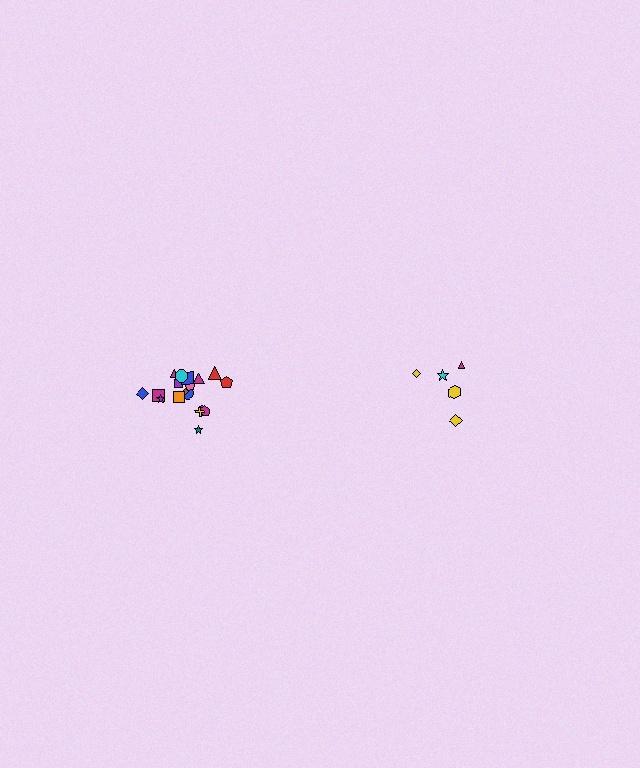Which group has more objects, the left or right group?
The left group.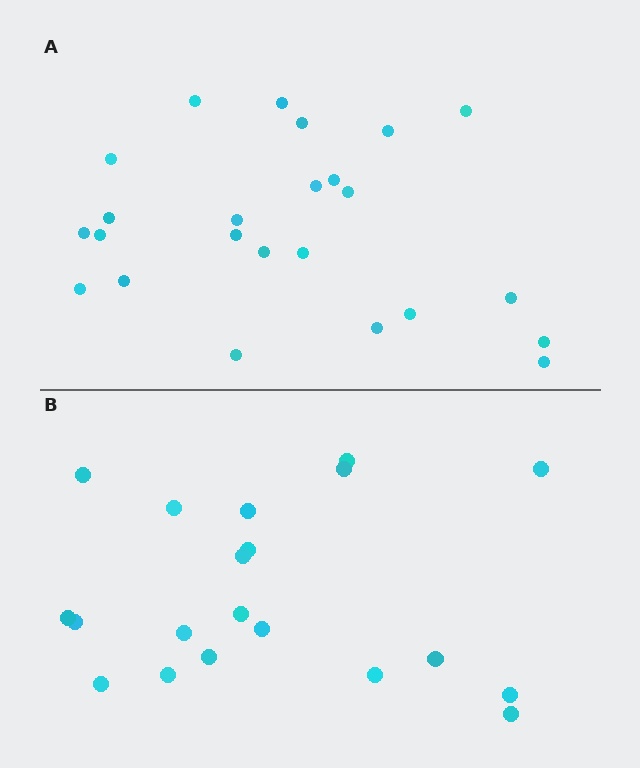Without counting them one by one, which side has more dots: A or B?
Region A (the top region) has more dots.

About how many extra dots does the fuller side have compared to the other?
Region A has about 4 more dots than region B.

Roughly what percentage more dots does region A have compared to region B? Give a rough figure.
About 20% more.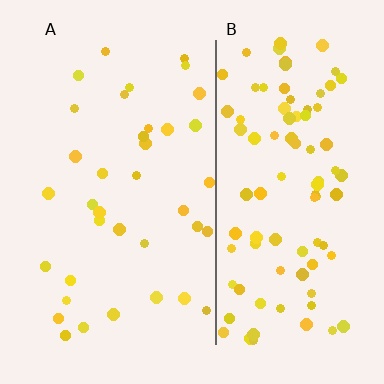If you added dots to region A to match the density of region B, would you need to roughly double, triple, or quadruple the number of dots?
Approximately triple.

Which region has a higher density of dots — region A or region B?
B (the right).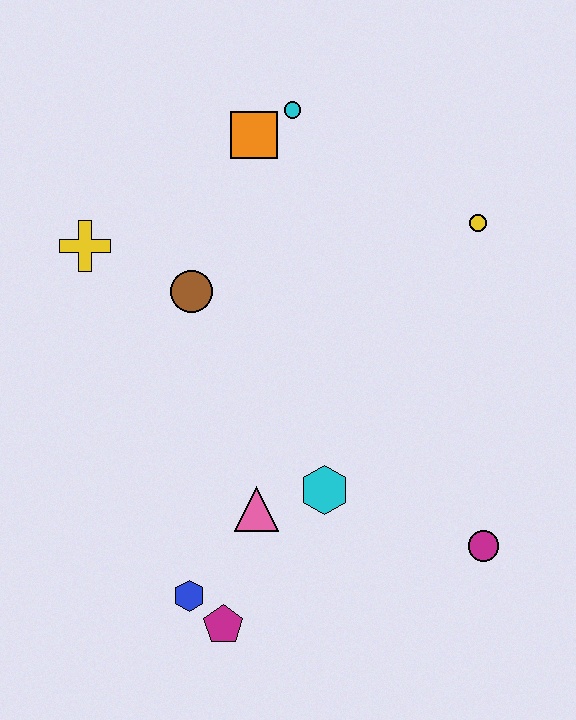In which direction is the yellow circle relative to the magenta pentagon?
The yellow circle is above the magenta pentagon.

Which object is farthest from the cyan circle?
The magenta pentagon is farthest from the cyan circle.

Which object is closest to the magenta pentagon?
The blue hexagon is closest to the magenta pentagon.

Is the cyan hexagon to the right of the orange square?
Yes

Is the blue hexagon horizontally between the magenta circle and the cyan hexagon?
No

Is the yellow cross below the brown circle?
No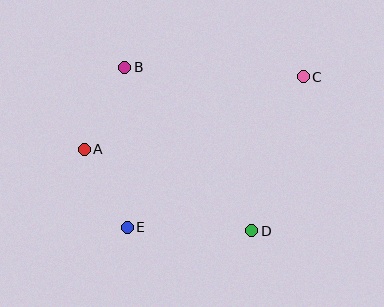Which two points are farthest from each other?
Points C and E are farthest from each other.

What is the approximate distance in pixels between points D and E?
The distance between D and E is approximately 125 pixels.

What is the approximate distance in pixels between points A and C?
The distance between A and C is approximately 231 pixels.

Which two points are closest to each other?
Points A and E are closest to each other.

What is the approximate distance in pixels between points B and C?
The distance between B and C is approximately 179 pixels.